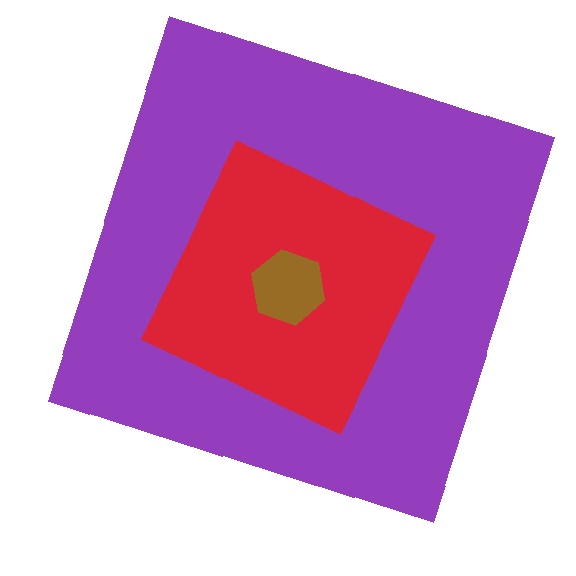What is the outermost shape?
The purple square.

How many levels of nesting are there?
3.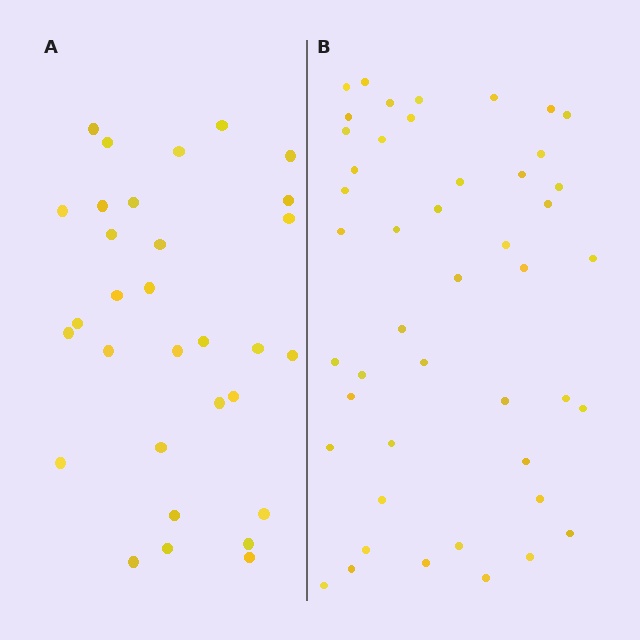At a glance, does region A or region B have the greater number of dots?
Region B (the right region) has more dots.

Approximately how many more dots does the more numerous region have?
Region B has approximately 15 more dots than region A.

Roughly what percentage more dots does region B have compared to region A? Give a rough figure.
About 50% more.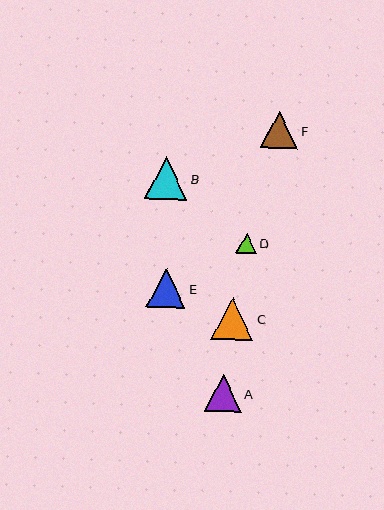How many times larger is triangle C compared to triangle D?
Triangle C is approximately 2.1 times the size of triangle D.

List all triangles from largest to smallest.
From largest to smallest: B, C, E, F, A, D.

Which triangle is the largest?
Triangle B is the largest with a size of approximately 42 pixels.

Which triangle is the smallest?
Triangle D is the smallest with a size of approximately 20 pixels.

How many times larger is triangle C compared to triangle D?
Triangle C is approximately 2.1 times the size of triangle D.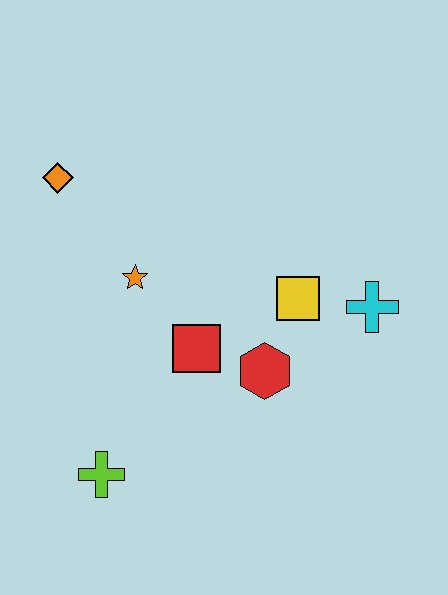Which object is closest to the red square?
The red hexagon is closest to the red square.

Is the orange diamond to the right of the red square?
No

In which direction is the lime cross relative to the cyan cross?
The lime cross is to the left of the cyan cross.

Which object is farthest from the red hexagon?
The orange diamond is farthest from the red hexagon.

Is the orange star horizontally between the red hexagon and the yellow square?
No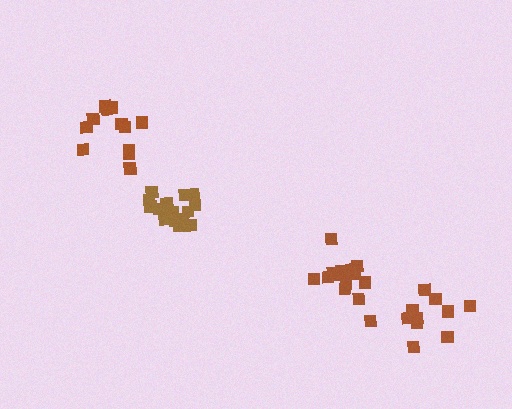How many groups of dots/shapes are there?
There are 4 groups.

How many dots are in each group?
Group 1: 15 dots, Group 2: 10 dots, Group 3: 16 dots, Group 4: 12 dots (53 total).